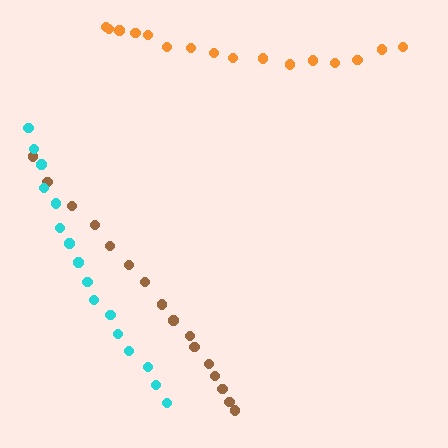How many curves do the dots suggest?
There are 3 distinct paths.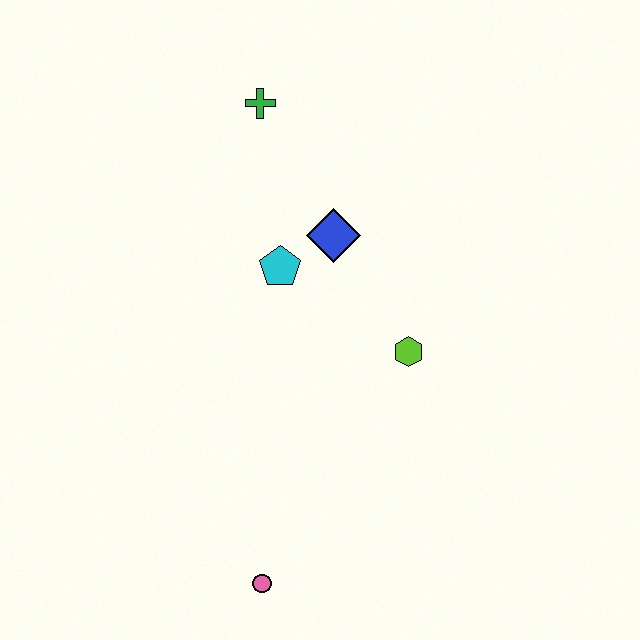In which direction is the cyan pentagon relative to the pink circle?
The cyan pentagon is above the pink circle.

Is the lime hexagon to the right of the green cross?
Yes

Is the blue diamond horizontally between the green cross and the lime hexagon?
Yes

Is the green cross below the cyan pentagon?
No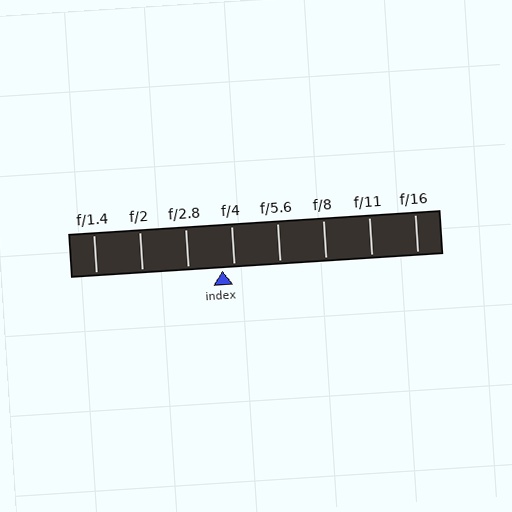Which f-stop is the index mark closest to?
The index mark is closest to f/4.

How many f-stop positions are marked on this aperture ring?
There are 8 f-stop positions marked.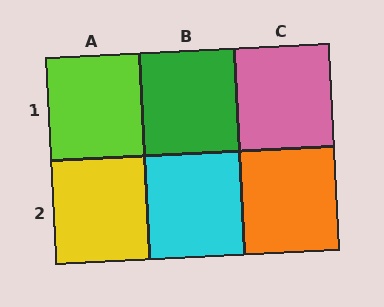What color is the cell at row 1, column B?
Green.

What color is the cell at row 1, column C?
Pink.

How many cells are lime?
1 cell is lime.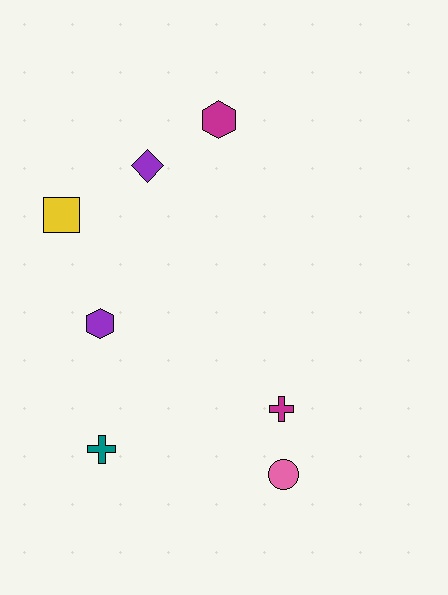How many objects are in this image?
There are 7 objects.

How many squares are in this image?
There is 1 square.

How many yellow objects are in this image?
There is 1 yellow object.